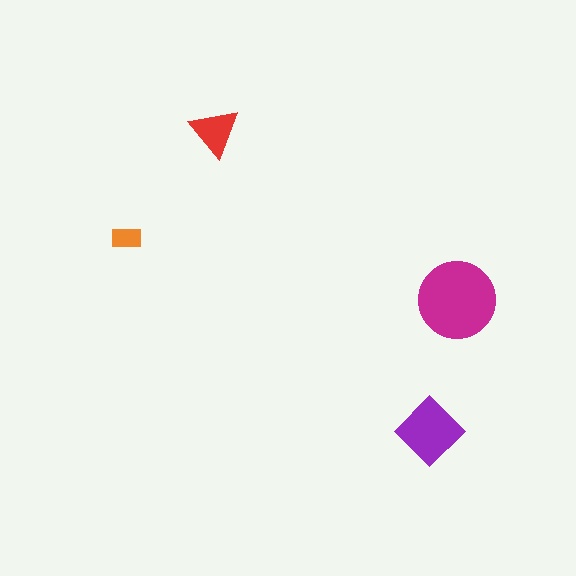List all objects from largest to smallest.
The magenta circle, the purple diamond, the red triangle, the orange rectangle.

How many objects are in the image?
There are 4 objects in the image.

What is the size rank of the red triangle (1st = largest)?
3rd.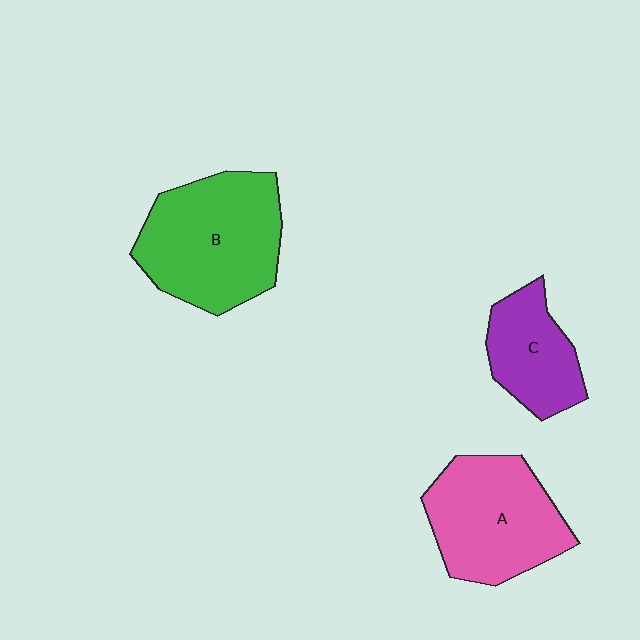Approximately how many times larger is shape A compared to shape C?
Approximately 1.6 times.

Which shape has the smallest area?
Shape C (purple).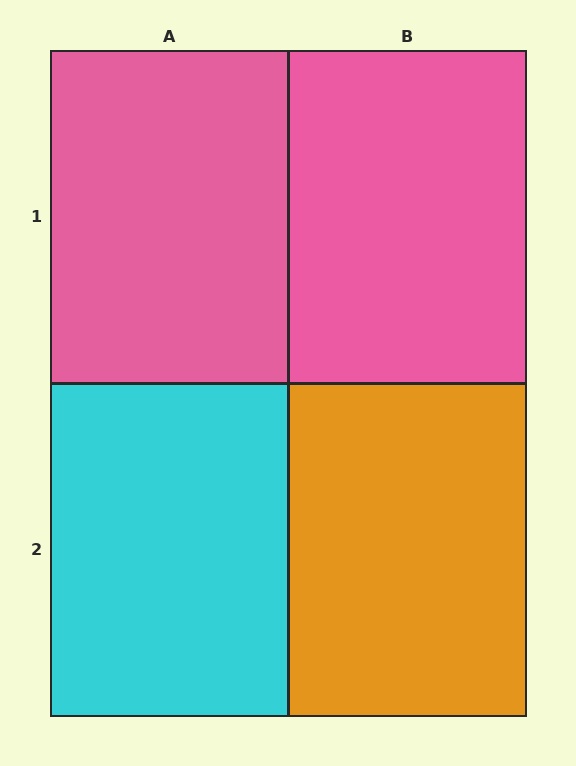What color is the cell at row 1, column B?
Pink.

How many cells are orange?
1 cell is orange.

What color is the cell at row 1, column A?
Pink.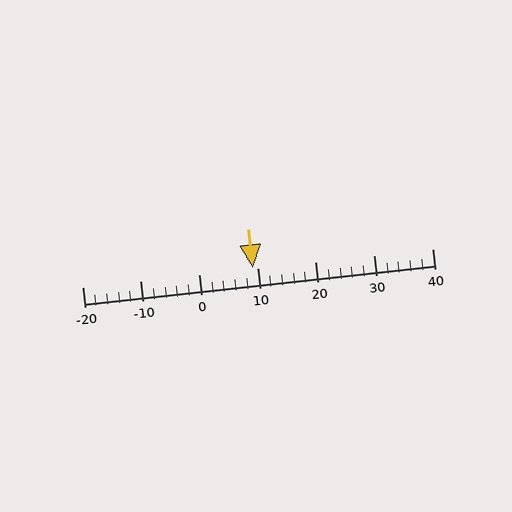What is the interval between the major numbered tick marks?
The major tick marks are spaced 10 units apart.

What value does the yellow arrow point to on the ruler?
The yellow arrow points to approximately 9.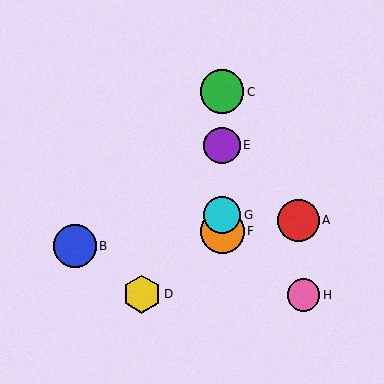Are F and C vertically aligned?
Yes, both are at x≈222.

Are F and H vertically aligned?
No, F is at x≈222 and H is at x≈303.